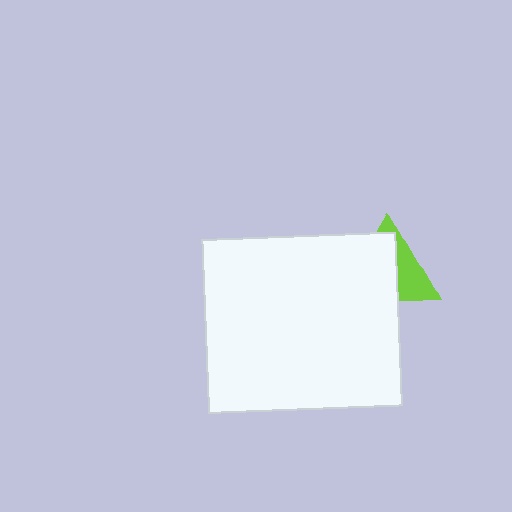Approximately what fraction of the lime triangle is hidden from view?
Roughly 61% of the lime triangle is hidden behind the white rectangle.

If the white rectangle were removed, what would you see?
You would see the complete lime triangle.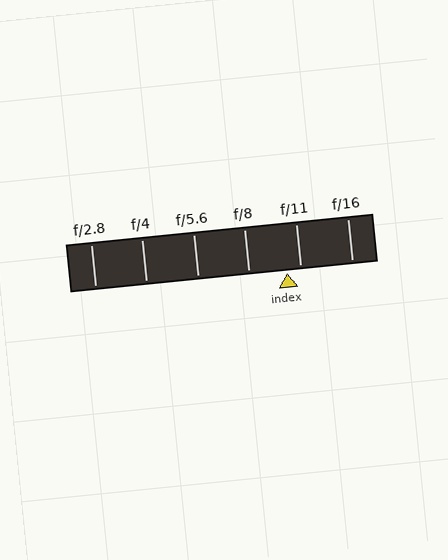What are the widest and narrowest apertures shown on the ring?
The widest aperture shown is f/2.8 and the narrowest is f/16.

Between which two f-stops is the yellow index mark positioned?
The index mark is between f/8 and f/11.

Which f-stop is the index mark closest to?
The index mark is closest to f/11.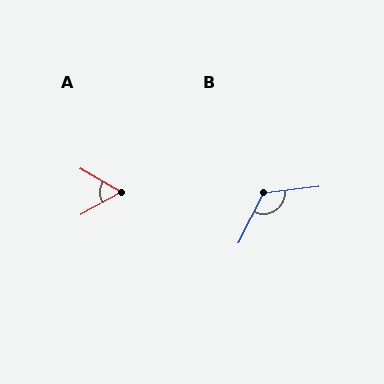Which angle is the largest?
B, at approximately 124 degrees.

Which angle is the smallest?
A, at approximately 60 degrees.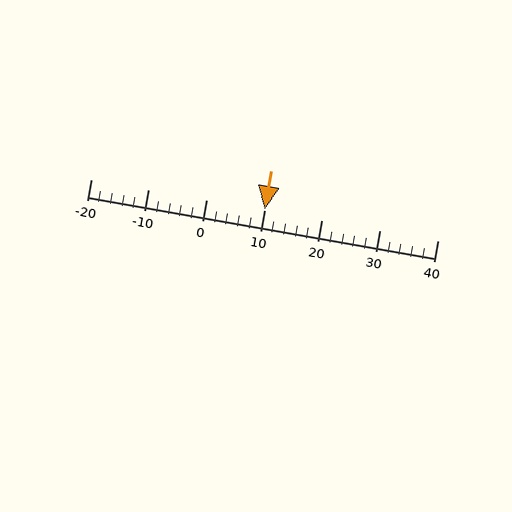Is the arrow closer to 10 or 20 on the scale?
The arrow is closer to 10.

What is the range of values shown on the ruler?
The ruler shows values from -20 to 40.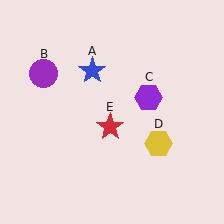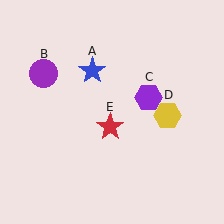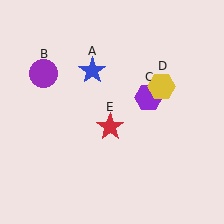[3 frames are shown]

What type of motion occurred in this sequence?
The yellow hexagon (object D) rotated counterclockwise around the center of the scene.